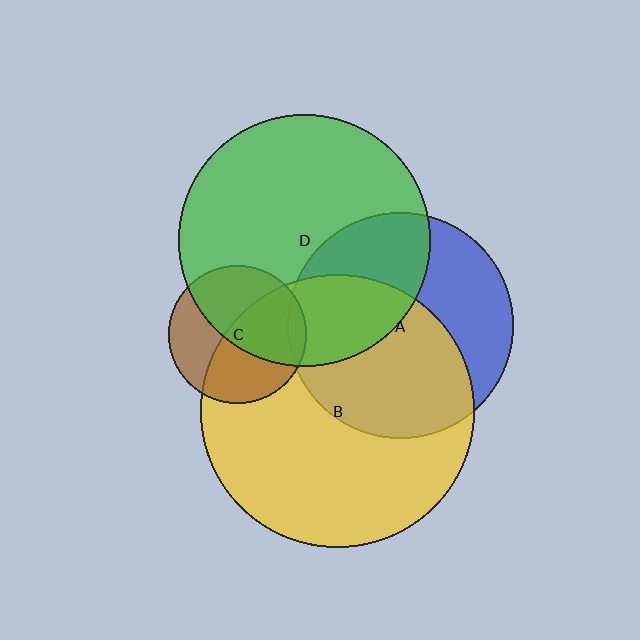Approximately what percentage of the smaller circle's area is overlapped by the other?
Approximately 60%.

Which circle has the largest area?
Circle B (yellow).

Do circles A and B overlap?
Yes.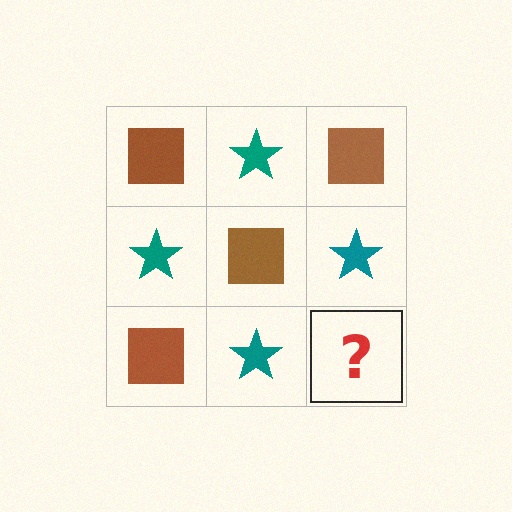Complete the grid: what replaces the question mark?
The question mark should be replaced with a brown square.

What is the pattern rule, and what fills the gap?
The rule is that it alternates brown square and teal star in a checkerboard pattern. The gap should be filled with a brown square.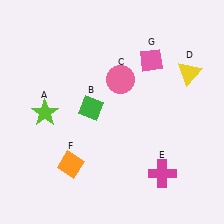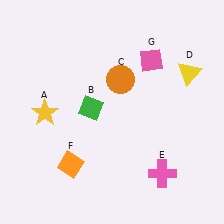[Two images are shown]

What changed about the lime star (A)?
In Image 1, A is lime. In Image 2, it changed to yellow.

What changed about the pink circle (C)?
In Image 1, C is pink. In Image 2, it changed to orange.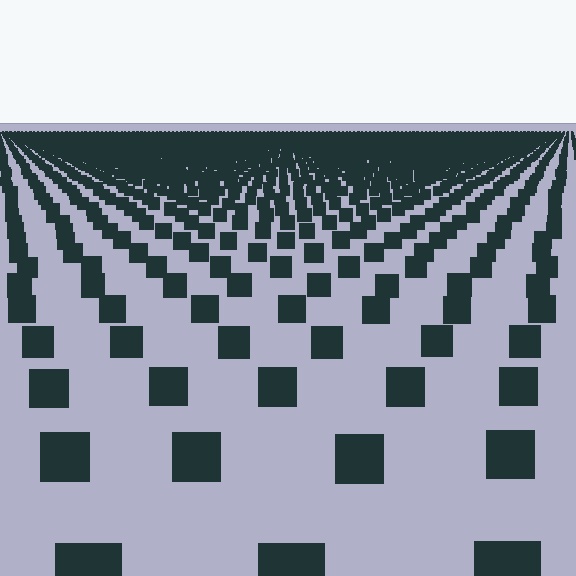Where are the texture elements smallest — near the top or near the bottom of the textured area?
Near the top.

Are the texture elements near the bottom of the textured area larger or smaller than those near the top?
Larger. Near the bottom, elements are closer to the viewer and appear at a bigger on-screen size.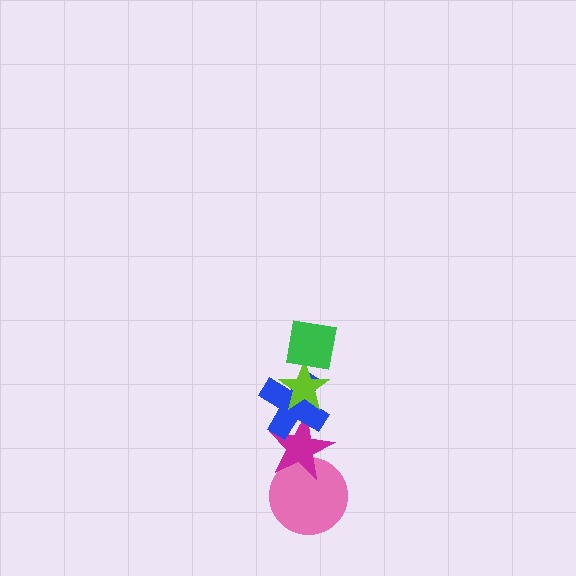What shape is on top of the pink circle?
The magenta star is on top of the pink circle.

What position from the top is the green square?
The green square is 1st from the top.